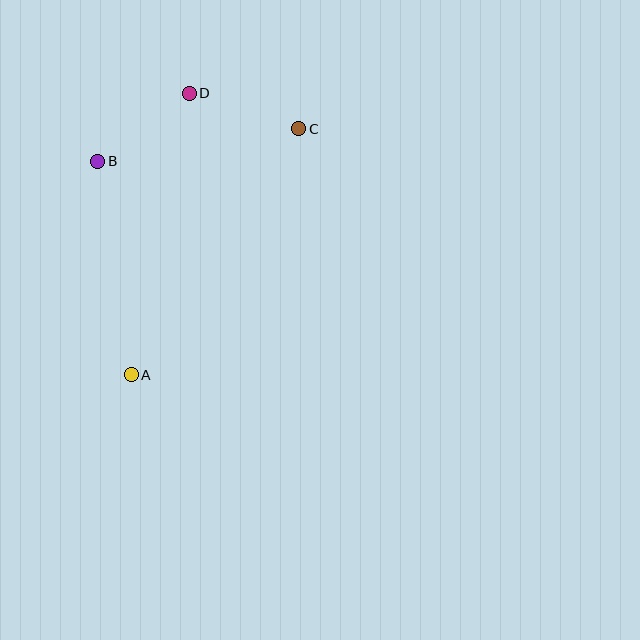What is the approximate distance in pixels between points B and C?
The distance between B and C is approximately 204 pixels.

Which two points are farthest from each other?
Points A and C are farthest from each other.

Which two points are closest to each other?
Points B and D are closest to each other.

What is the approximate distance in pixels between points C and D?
The distance between C and D is approximately 115 pixels.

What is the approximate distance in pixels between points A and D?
The distance between A and D is approximately 287 pixels.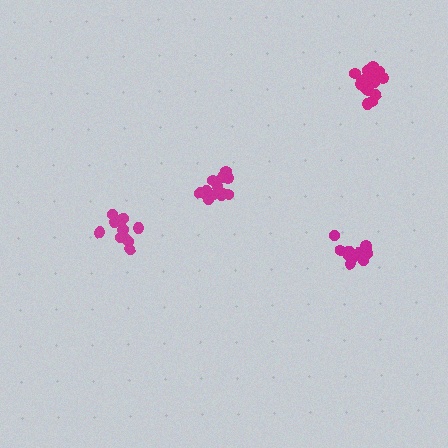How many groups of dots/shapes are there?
There are 4 groups.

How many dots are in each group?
Group 1: 13 dots, Group 2: 12 dots, Group 3: 10 dots, Group 4: 15 dots (50 total).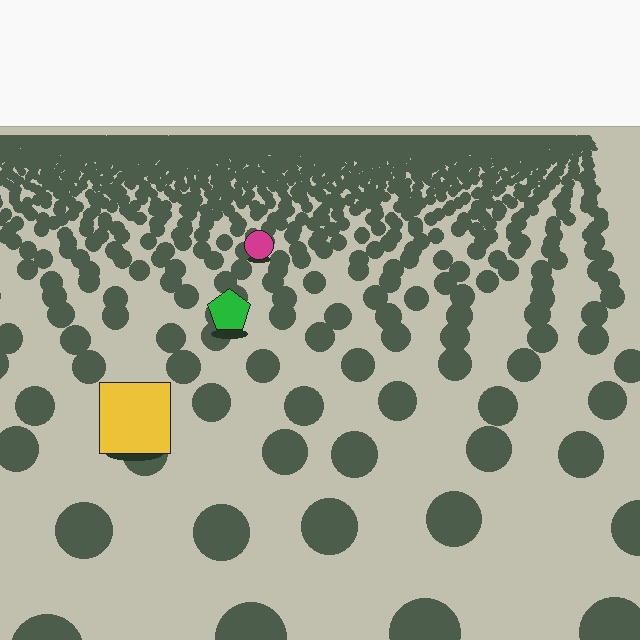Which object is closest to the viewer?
The yellow square is closest. The texture marks near it are larger and more spread out.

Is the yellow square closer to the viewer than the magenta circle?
Yes. The yellow square is closer — you can tell from the texture gradient: the ground texture is coarser near it.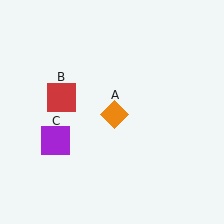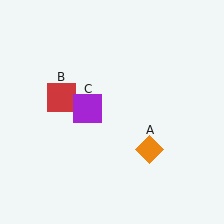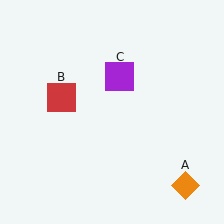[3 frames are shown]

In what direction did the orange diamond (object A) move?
The orange diamond (object A) moved down and to the right.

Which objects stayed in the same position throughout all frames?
Red square (object B) remained stationary.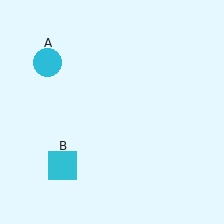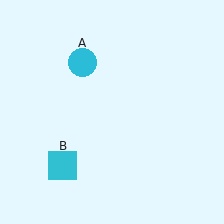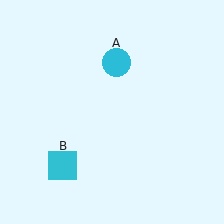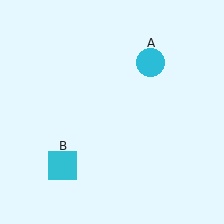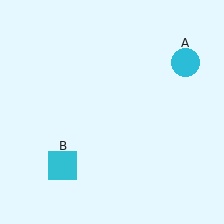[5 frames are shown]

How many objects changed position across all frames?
1 object changed position: cyan circle (object A).